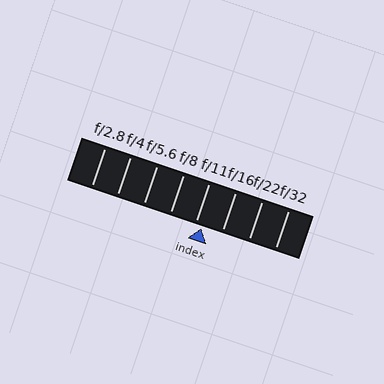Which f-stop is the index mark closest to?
The index mark is closest to f/11.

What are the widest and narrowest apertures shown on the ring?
The widest aperture shown is f/2.8 and the narrowest is f/32.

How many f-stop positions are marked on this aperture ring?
There are 8 f-stop positions marked.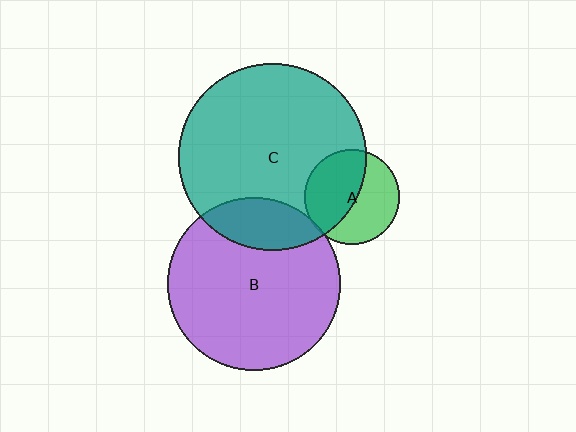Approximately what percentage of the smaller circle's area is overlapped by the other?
Approximately 5%.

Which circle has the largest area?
Circle C (teal).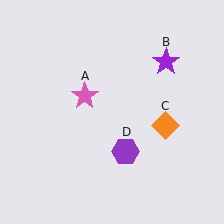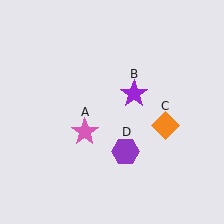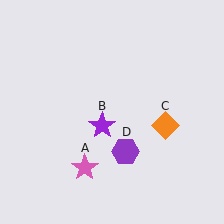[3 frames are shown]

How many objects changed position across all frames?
2 objects changed position: pink star (object A), purple star (object B).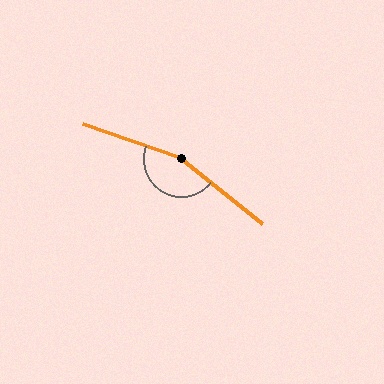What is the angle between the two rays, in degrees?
Approximately 161 degrees.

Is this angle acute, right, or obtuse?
It is obtuse.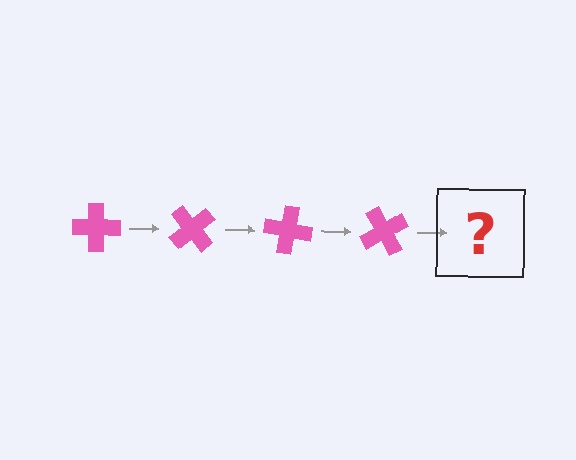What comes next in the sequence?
The next element should be a pink cross rotated 200 degrees.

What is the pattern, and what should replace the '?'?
The pattern is that the cross rotates 50 degrees each step. The '?' should be a pink cross rotated 200 degrees.